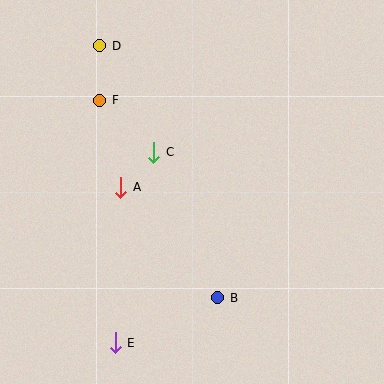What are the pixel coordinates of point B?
Point B is at (218, 298).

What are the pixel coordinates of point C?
Point C is at (154, 152).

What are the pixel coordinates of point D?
Point D is at (100, 46).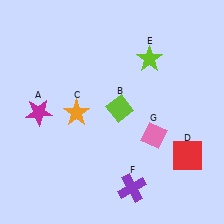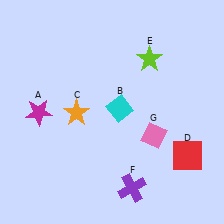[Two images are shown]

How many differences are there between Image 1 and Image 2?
There is 1 difference between the two images.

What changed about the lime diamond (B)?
In Image 1, B is lime. In Image 2, it changed to cyan.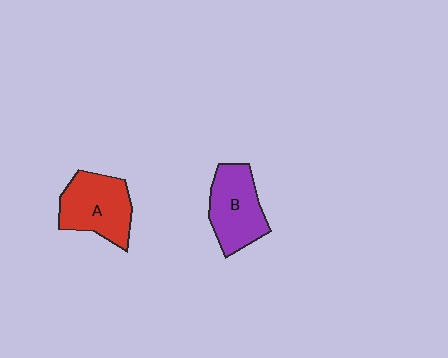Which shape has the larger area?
Shape A (red).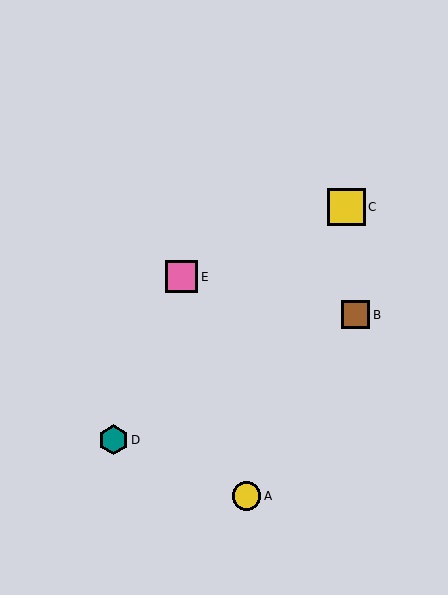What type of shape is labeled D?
Shape D is a teal hexagon.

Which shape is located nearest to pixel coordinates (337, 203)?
The yellow square (labeled C) at (347, 207) is nearest to that location.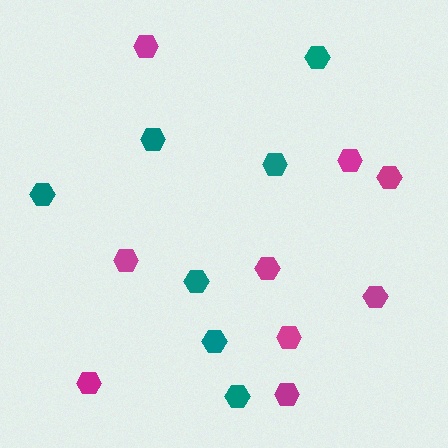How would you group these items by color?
There are 2 groups: one group of teal hexagons (7) and one group of magenta hexagons (9).